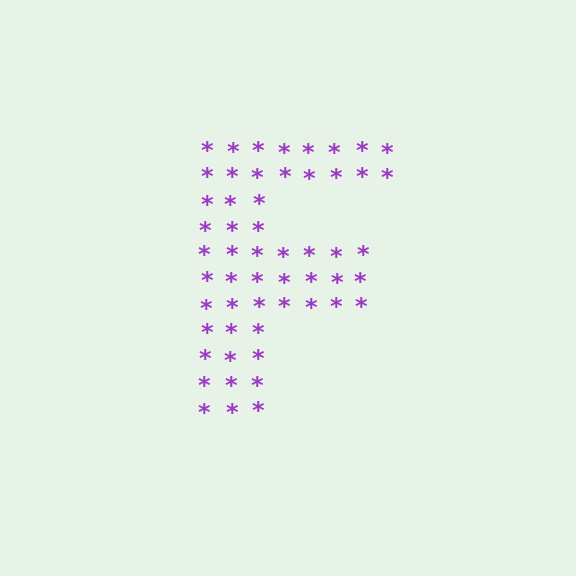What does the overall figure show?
The overall figure shows the letter F.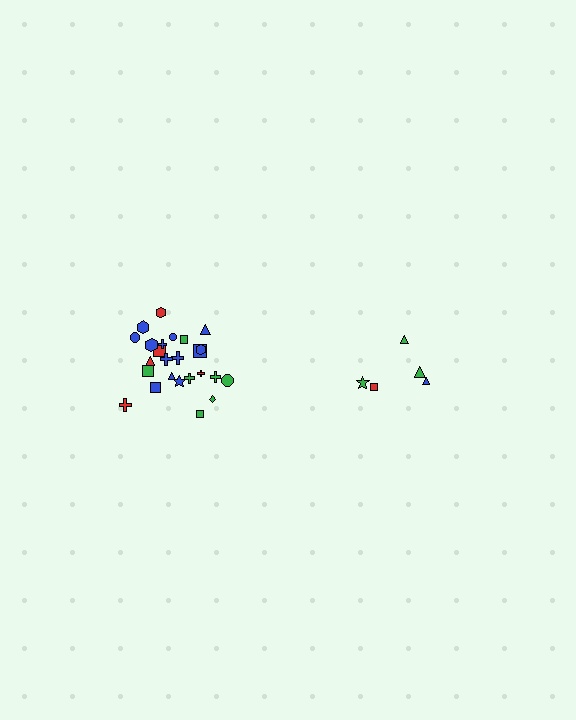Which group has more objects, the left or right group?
The left group.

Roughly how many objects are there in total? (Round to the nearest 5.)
Roughly 30 objects in total.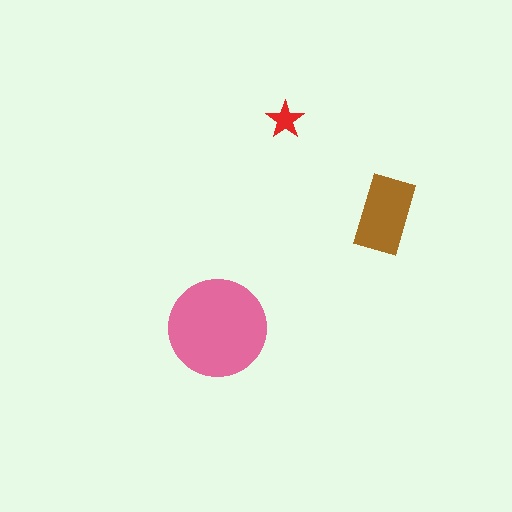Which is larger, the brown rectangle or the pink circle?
The pink circle.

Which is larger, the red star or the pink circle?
The pink circle.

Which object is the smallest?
The red star.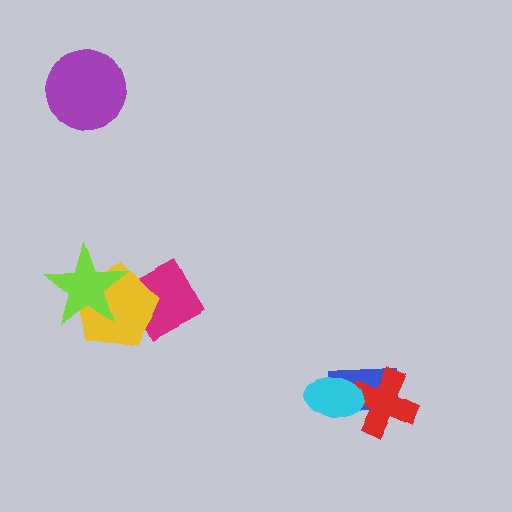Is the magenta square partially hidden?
Yes, it is partially covered by another shape.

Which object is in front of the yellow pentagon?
The lime star is in front of the yellow pentagon.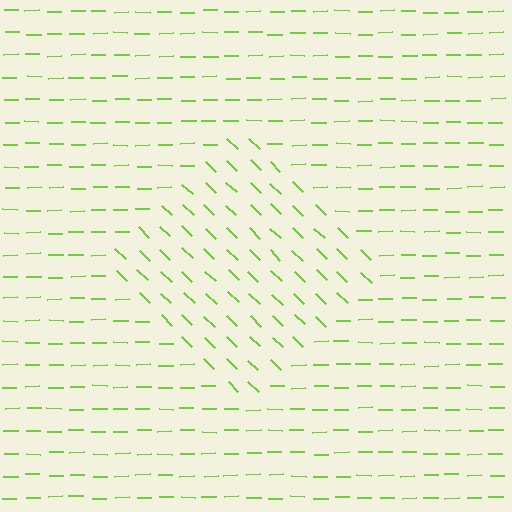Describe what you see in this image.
The image is filled with small lime line segments. A diamond region in the image has lines oriented differently from the surrounding lines, creating a visible texture boundary.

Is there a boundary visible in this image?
Yes, there is a texture boundary formed by a change in line orientation.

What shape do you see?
I see a diamond.